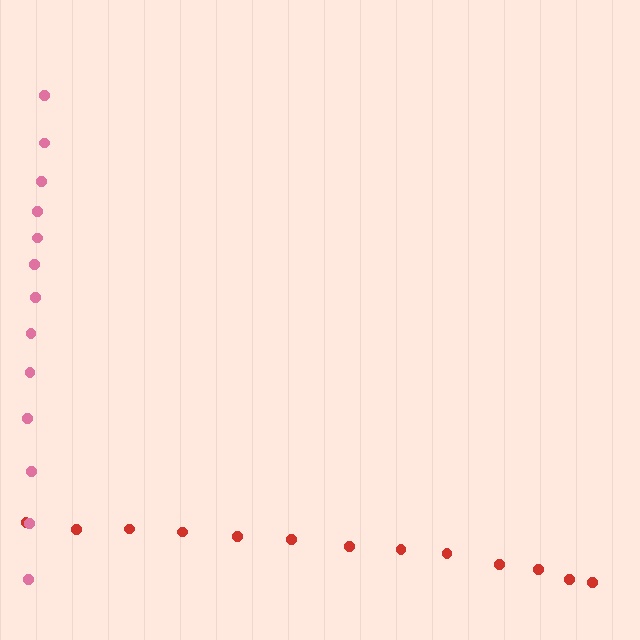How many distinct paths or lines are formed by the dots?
There are 2 distinct paths.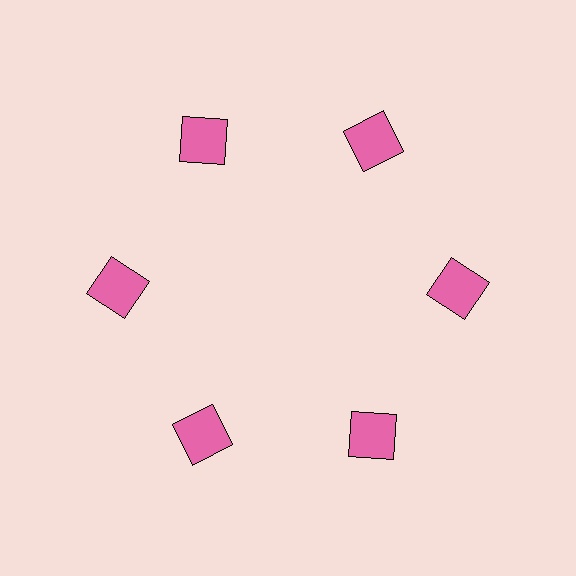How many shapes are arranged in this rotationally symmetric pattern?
There are 6 shapes, arranged in 6 groups of 1.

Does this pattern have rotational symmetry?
Yes, this pattern has 6-fold rotational symmetry. It looks the same after rotating 60 degrees around the center.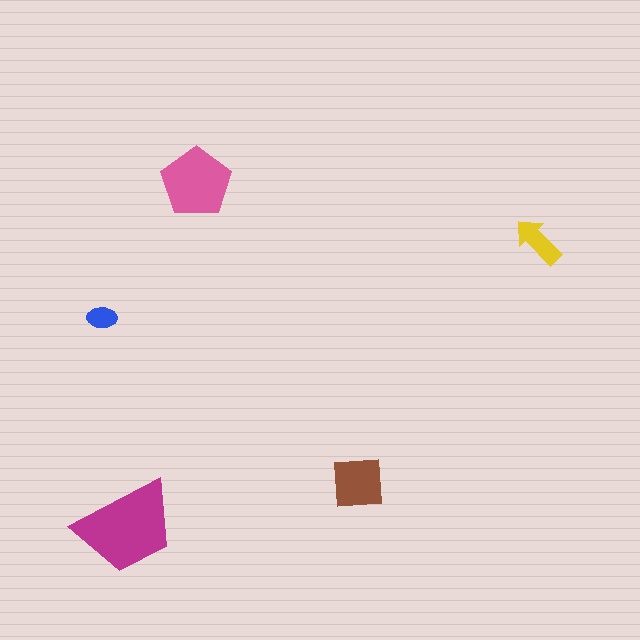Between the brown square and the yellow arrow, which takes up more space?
The brown square.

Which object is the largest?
The magenta trapezoid.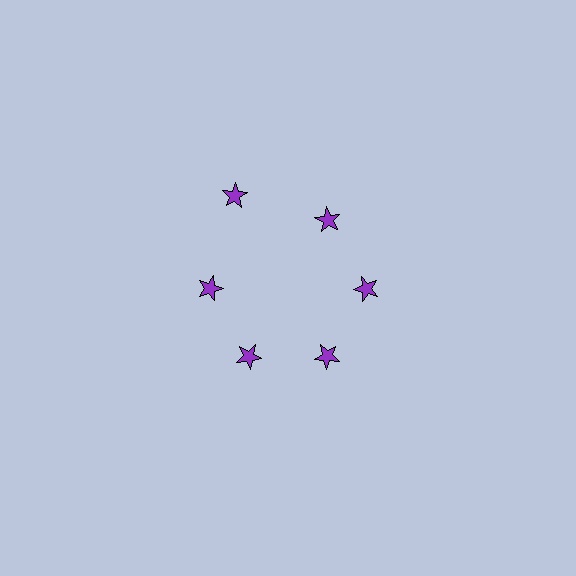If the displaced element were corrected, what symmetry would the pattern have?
It would have 6-fold rotational symmetry — the pattern would map onto itself every 60 degrees.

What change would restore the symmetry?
The symmetry would be restored by moving it inward, back onto the ring so that all 6 stars sit at equal angles and equal distance from the center.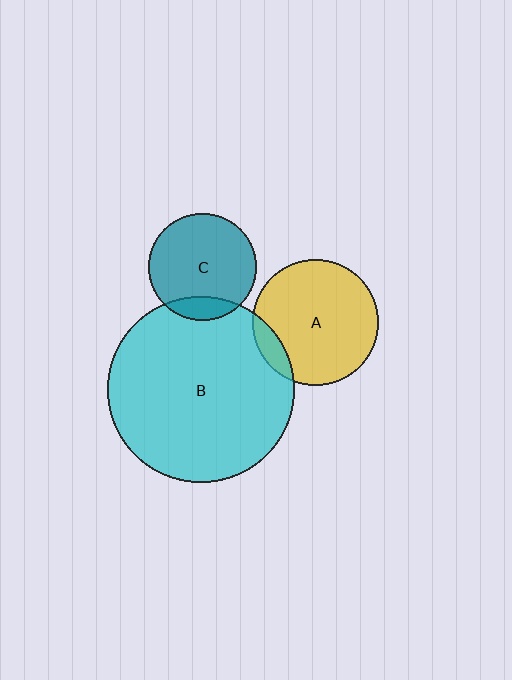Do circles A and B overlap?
Yes.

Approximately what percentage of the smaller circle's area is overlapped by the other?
Approximately 10%.